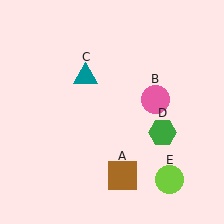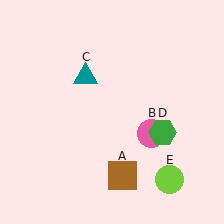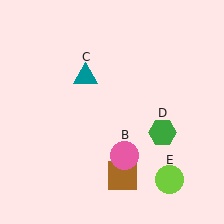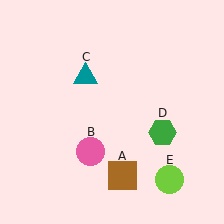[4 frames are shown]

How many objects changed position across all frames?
1 object changed position: pink circle (object B).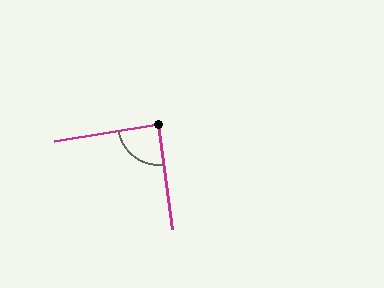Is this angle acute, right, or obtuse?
It is approximately a right angle.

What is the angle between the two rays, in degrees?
Approximately 87 degrees.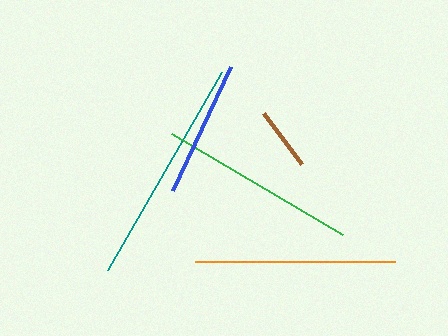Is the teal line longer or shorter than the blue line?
The teal line is longer than the blue line.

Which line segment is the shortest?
The brown line is the shortest at approximately 64 pixels.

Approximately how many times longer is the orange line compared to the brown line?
The orange line is approximately 3.1 times the length of the brown line.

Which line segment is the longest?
The teal line is the longest at approximately 229 pixels.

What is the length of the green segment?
The green segment is approximately 199 pixels long.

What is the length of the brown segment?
The brown segment is approximately 64 pixels long.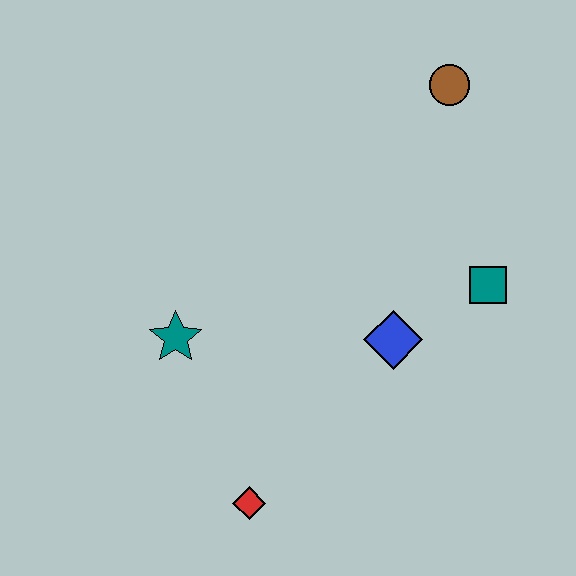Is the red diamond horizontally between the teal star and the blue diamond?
Yes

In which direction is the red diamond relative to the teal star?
The red diamond is below the teal star.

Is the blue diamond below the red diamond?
No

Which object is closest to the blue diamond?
The teal square is closest to the blue diamond.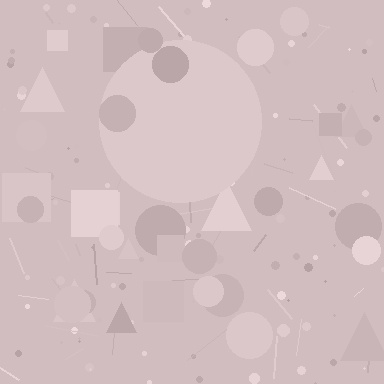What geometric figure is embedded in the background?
A circle is embedded in the background.